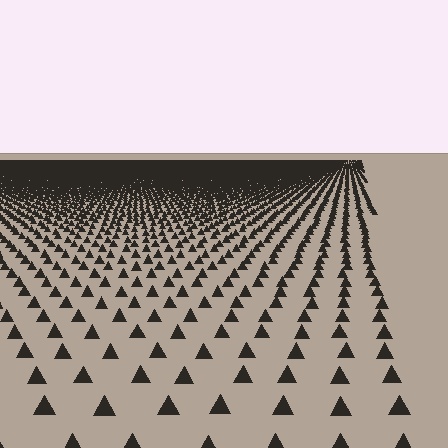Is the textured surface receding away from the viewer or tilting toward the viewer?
The surface is receding away from the viewer. Texture elements get smaller and denser toward the top.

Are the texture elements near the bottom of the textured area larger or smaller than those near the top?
Larger. Near the bottom, elements are closer to the viewer and appear at a bigger on-screen size.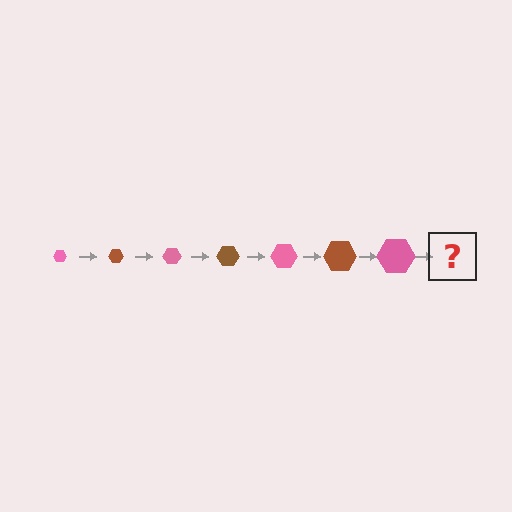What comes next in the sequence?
The next element should be a brown hexagon, larger than the previous one.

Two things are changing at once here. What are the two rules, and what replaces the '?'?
The two rules are that the hexagon grows larger each step and the color cycles through pink and brown. The '?' should be a brown hexagon, larger than the previous one.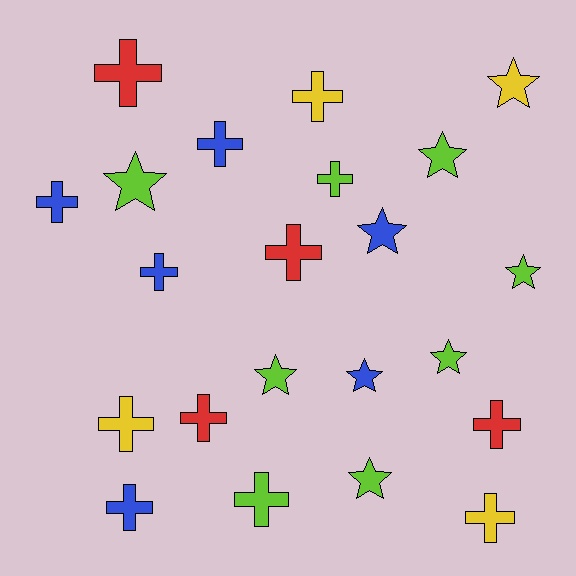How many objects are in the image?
There are 22 objects.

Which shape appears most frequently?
Cross, with 13 objects.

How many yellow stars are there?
There is 1 yellow star.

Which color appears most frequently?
Lime, with 8 objects.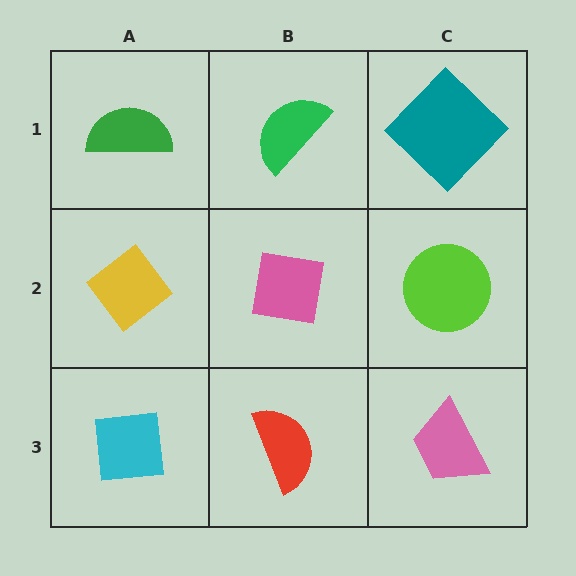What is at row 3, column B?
A red semicircle.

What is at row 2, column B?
A pink square.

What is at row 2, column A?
A yellow diamond.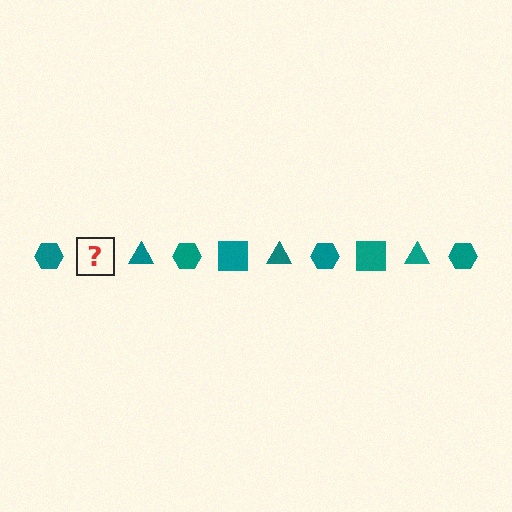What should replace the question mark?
The question mark should be replaced with a teal square.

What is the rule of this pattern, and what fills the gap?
The rule is that the pattern cycles through hexagon, square, triangle shapes in teal. The gap should be filled with a teal square.